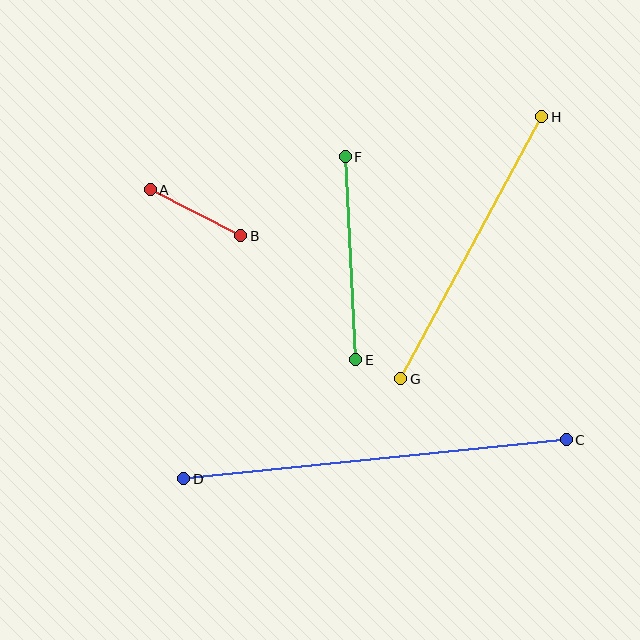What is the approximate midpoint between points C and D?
The midpoint is at approximately (375, 459) pixels.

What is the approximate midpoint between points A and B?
The midpoint is at approximately (195, 213) pixels.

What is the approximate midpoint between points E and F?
The midpoint is at approximately (351, 258) pixels.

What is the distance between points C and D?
The distance is approximately 385 pixels.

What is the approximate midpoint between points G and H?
The midpoint is at approximately (471, 248) pixels.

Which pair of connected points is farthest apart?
Points C and D are farthest apart.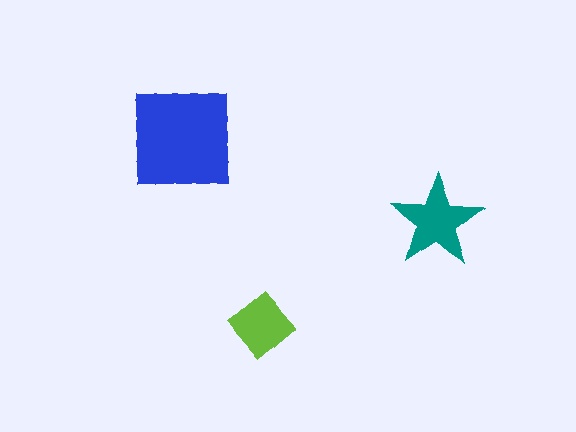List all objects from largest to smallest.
The blue square, the teal star, the lime diamond.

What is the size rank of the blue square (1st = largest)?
1st.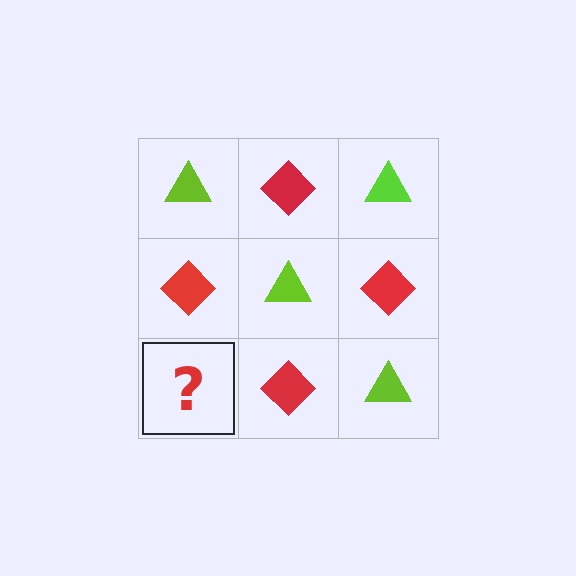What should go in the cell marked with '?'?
The missing cell should contain a lime triangle.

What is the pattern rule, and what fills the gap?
The rule is that it alternates lime triangle and red diamond in a checkerboard pattern. The gap should be filled with a lime triangle.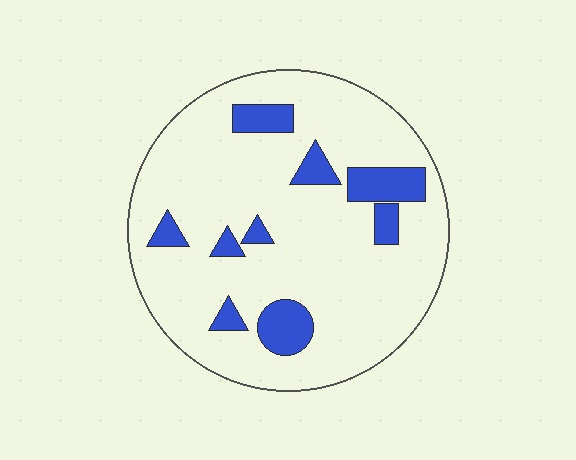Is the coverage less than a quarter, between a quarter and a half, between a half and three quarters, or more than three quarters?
Less than a quarter.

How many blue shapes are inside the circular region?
9.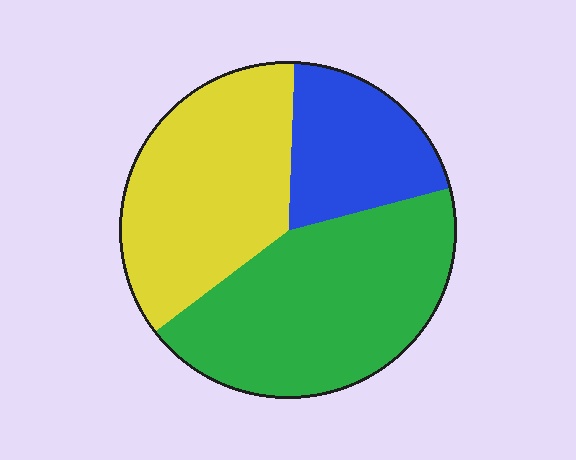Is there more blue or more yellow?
Yellow.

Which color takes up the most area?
Green, at roughly 45%.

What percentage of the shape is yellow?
Yellow takes up between a quarter and a half of the shape.